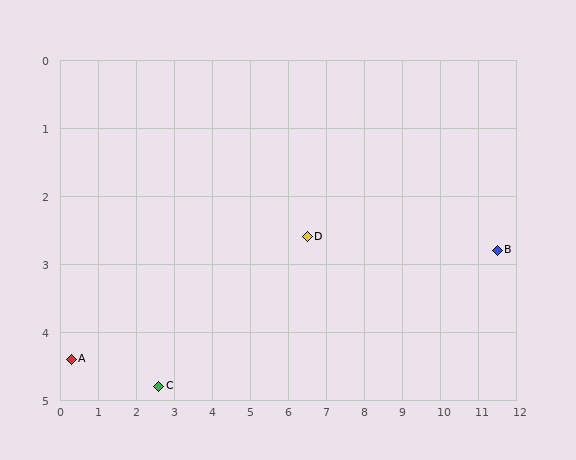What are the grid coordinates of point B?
Point B is at approximately (11.5, 2.8).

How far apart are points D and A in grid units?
Points D and A are about 6.5 grid units apart.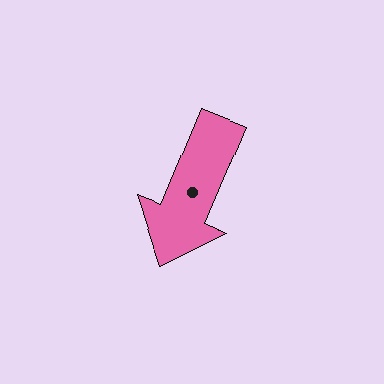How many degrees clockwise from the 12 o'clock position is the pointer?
Approximately 203 degrees.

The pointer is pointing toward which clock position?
Roughly 7 o'clock.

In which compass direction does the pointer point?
Southwest.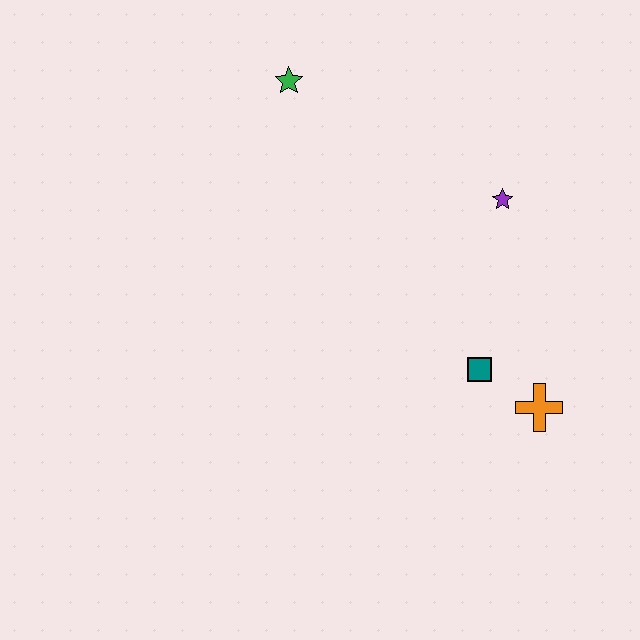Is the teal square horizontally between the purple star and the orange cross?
No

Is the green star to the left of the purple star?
Yes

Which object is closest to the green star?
The purple star is closest to the green star.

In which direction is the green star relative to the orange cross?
The green star is above the orange cross.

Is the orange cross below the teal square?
Yes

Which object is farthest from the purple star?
The green star is farthest from the purple star.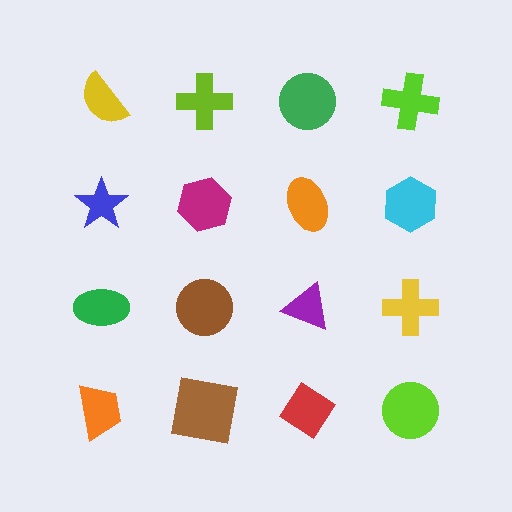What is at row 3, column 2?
A brown circle.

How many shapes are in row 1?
4 shapes.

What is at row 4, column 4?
A lime circle.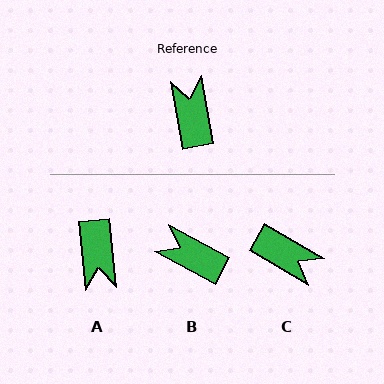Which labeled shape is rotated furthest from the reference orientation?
A, about 176 degrees away.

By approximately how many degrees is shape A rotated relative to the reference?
Approximately 176 degrees counter-clockwise.